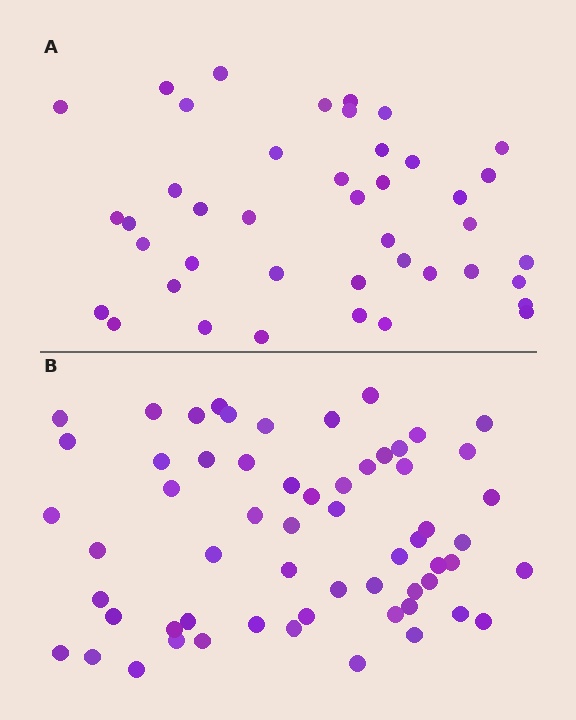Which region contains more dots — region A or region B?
Region B (the bottom region) has more dots.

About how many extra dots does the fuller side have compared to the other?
Region B has approximately 20 more dots than region A.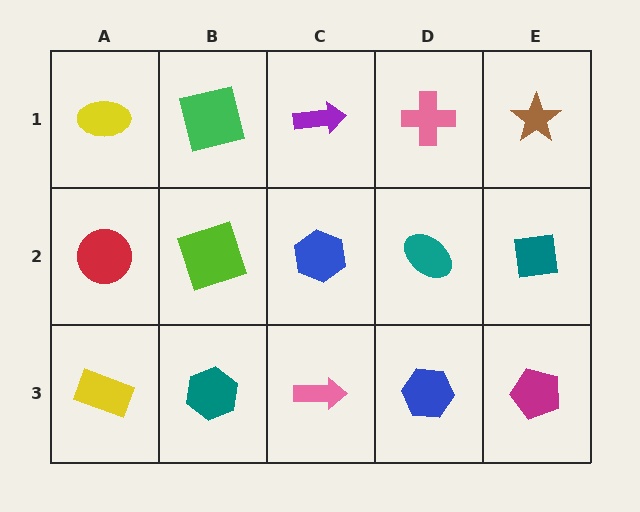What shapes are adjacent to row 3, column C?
A blue hexagon (row 2, column C), a teal hexagon (row 3, column B), a blue hexagon (row 3, column D).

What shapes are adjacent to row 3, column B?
A lime square (row 2, column B), a yellow rectangle (row 3, column A), a pink arrow (row 3, column C).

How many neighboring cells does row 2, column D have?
4.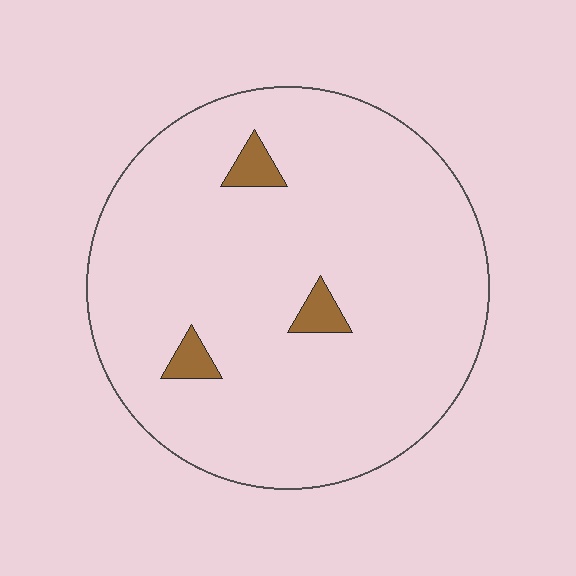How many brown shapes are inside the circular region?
3.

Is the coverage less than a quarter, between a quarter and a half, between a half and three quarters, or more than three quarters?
Less than a quarter.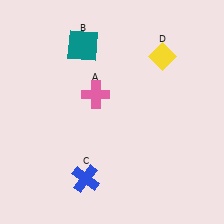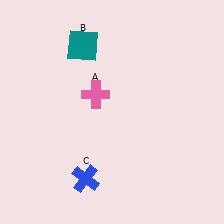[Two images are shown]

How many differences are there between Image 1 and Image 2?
There is 1 difference between the two images.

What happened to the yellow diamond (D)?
The yellow diamond (D) was removed in Image 2. It was in the top-right area of Image 1.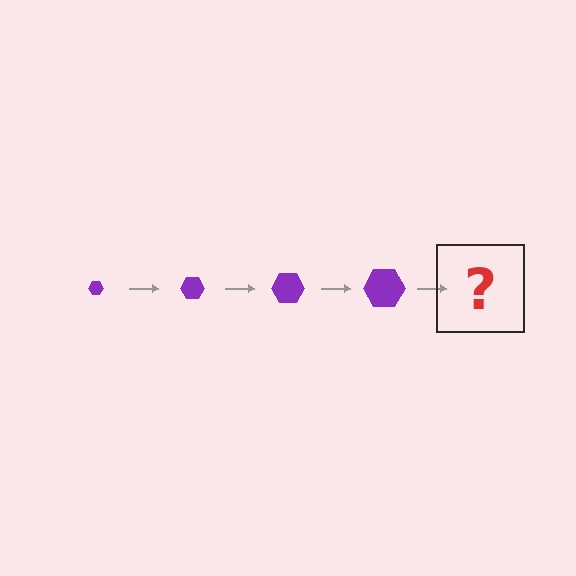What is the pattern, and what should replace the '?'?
The pattern is that the hexagon gets progressively larger each step. The '?' should be a purple hexagon, larger than the previous one.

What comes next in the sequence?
The next element should be a purple hexagon, larger than the previous one.